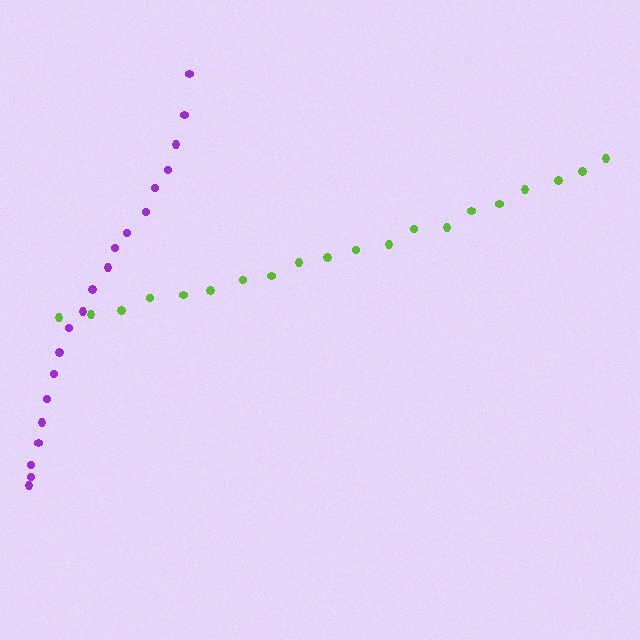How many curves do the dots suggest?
There are 2 distinct paths.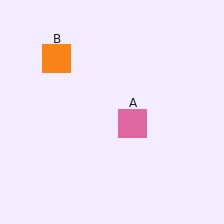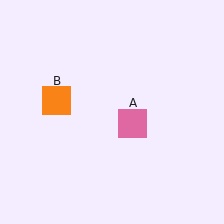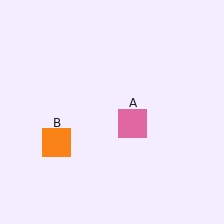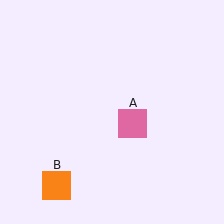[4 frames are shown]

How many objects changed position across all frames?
1 object changed position: orange square (object B).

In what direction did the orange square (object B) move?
The orange square (object B) moved down.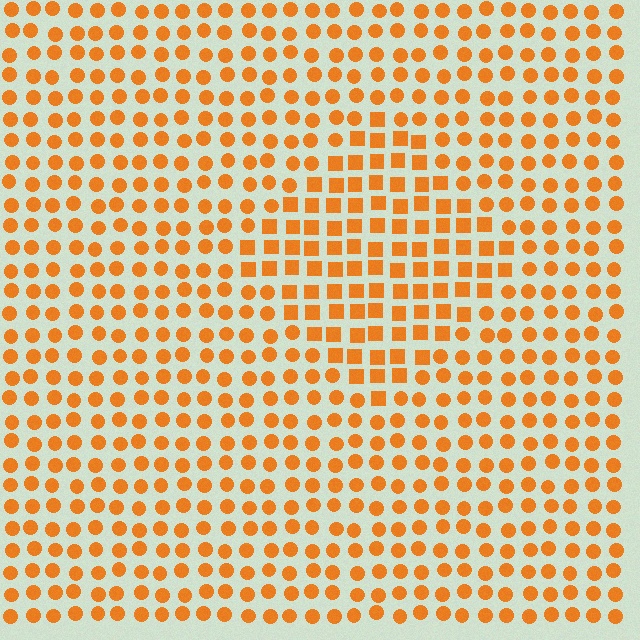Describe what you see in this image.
The image is filled with small orange elements arranged in a uniform grid. A diamond-shaped region contains squares, while the surrounding area contains circles. The boundary is defined purely by the change in element shape.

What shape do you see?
I see a diamond.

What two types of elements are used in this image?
The image uses squares inside the diamond region and circles outside it.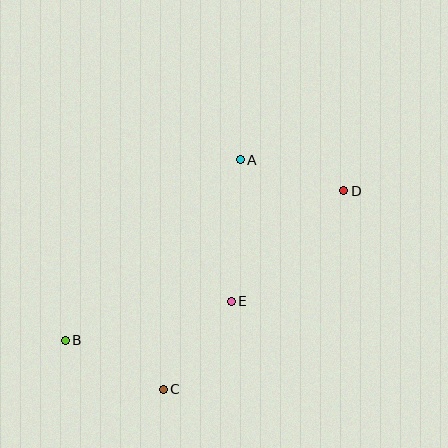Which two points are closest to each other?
Points A and D are closest to each other.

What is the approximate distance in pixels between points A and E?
The distance between A and E is approximately 142 pixels.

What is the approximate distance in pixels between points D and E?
The distance between D and E is approximately 157 pixels.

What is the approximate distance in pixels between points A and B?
The distance between A and B is approximately 252 pixels.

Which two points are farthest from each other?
Points B and D are farthest from each other.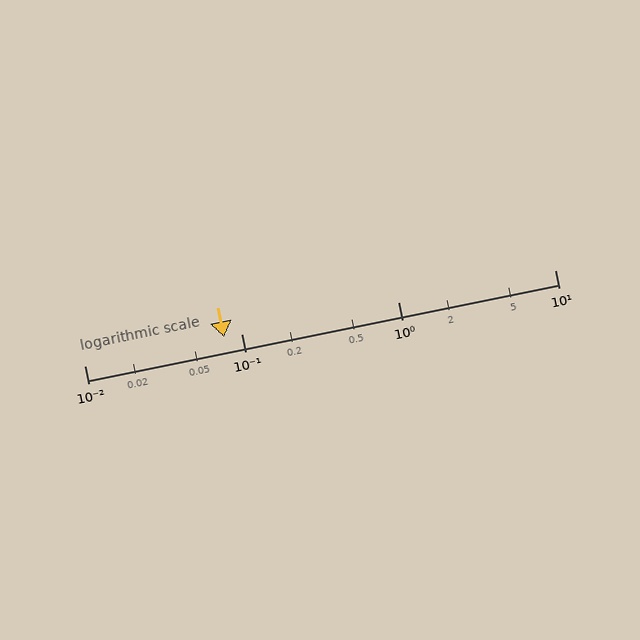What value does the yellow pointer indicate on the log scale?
The pointer indicates approximately 0.078.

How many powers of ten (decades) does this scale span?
The scale spans 3 decades, from 0.01 to 10.